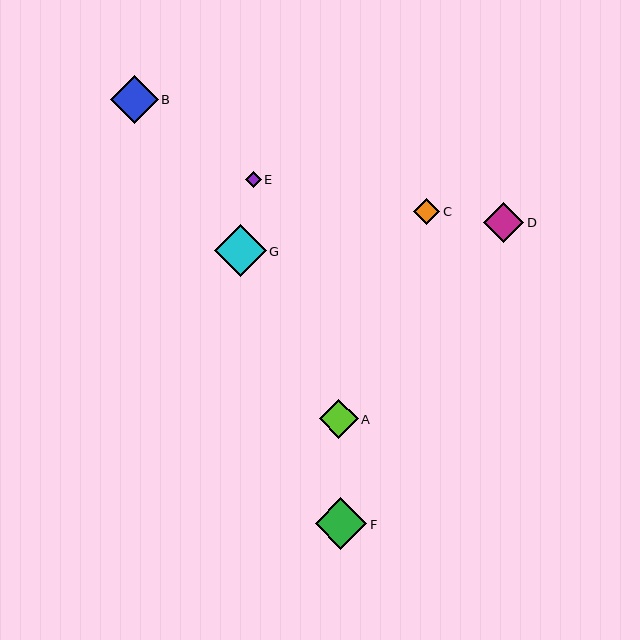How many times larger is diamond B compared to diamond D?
Diamond B is approximately 1.2 times the size of diamond D.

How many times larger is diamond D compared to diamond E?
Diamond D is approximately 2.6 times the size of diamond E.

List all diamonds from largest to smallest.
From largest to smallest: F, G, B, D, A, C, E.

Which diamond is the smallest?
Diamond E is the smallest with a size of approximately 16 pixels.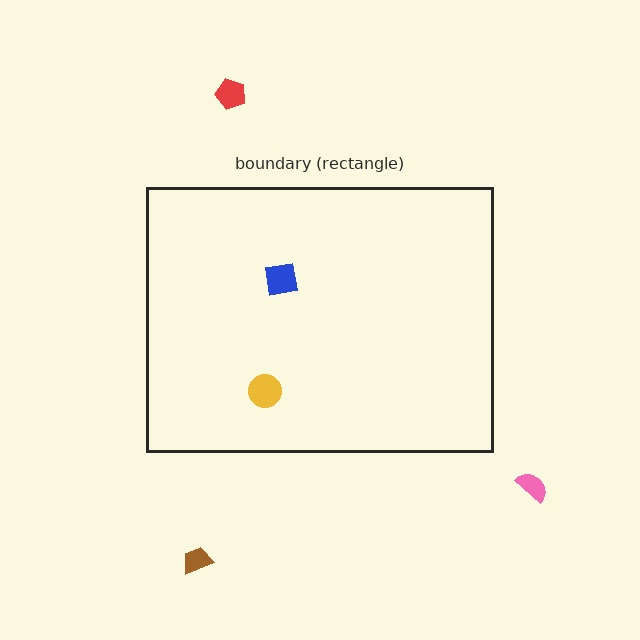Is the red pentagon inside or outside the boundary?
Outside.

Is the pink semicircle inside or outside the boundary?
Outside.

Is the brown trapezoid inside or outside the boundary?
Outside.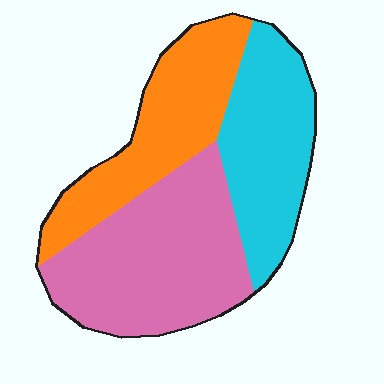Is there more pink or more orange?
Pink.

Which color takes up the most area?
Pink, at roughly 40%.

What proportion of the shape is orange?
Orange takes up between a quarter and a half of the shape.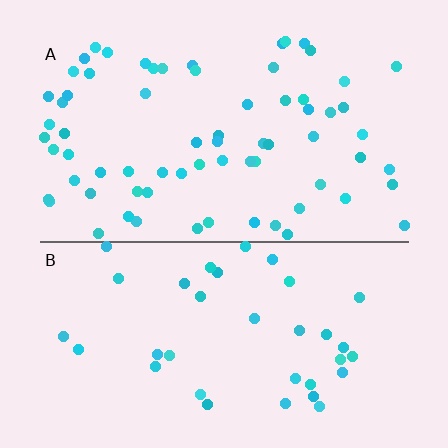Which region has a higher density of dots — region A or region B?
A (the top).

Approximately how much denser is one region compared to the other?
Approximately 1.9× — region A over region B.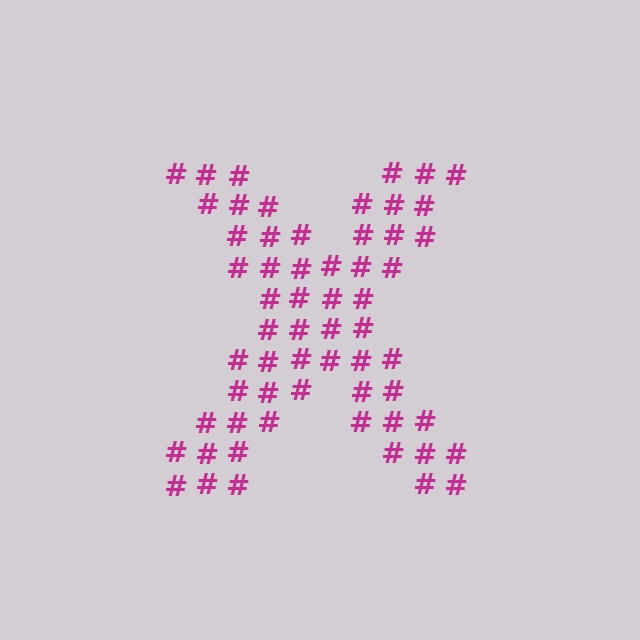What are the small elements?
The small elements are hash symbols.